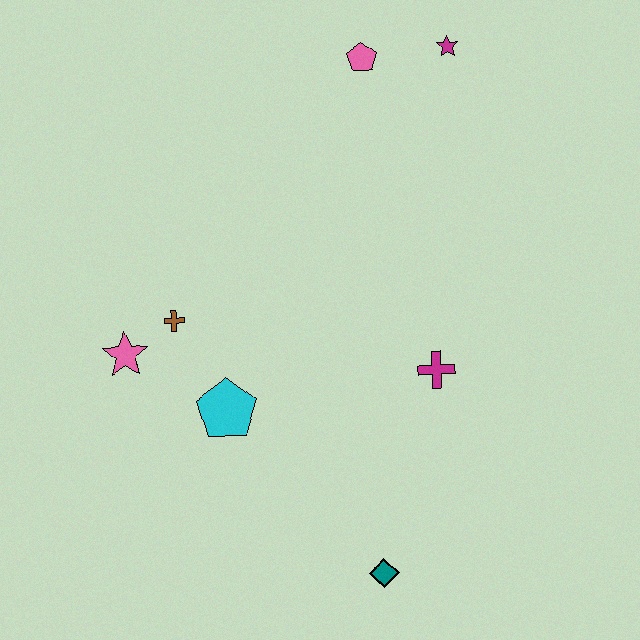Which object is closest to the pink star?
The brown cross is closest to the pink star.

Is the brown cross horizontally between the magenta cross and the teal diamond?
No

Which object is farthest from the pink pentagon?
The teal diamond is farthest from the pink pentagon.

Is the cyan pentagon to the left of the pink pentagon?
Yes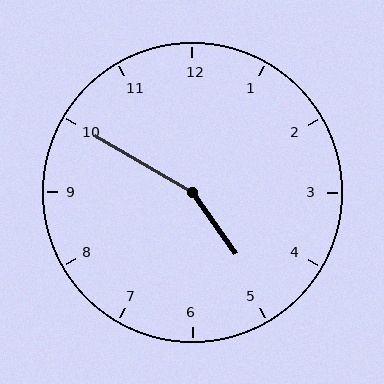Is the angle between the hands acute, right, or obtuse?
It is obtuse.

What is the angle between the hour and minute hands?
Approximately 155 degrees.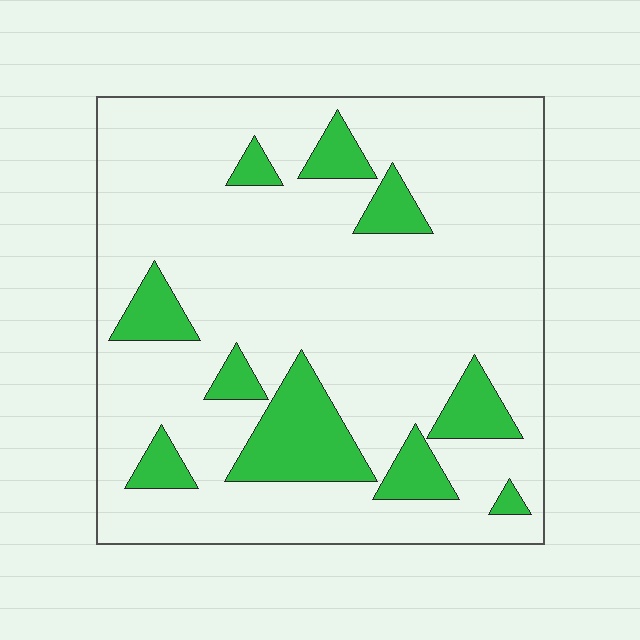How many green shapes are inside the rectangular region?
10.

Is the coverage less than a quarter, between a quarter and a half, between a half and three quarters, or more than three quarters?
Less than a quarter.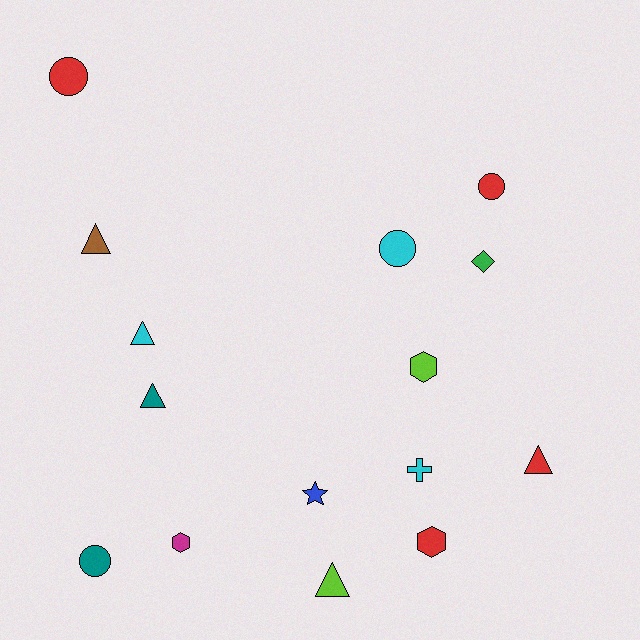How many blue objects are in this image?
There is 1 blue object.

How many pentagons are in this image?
There are no pentagons.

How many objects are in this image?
There are 15 objects.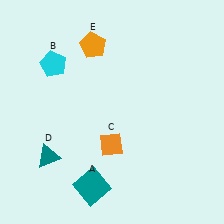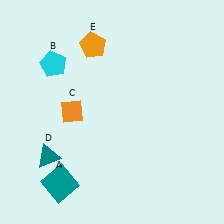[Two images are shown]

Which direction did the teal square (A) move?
The teal square (A) moved left.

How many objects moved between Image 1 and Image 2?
2 objects moved between the two images.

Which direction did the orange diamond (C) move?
The orange diamond (C) moved left.